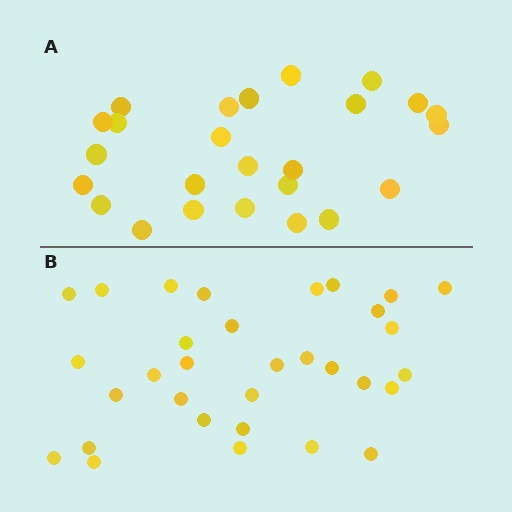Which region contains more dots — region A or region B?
Region B (the bottom region) has more dots.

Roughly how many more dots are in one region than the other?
Region B has roughly 8 or so more dots than region A.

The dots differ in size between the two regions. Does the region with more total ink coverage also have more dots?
No. Region A has more total ink coverage because its dots are larger, but region B actually contains more individual dots. Total area can be misleading — the number of items is what matters here.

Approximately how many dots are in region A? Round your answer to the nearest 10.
About 20 dots. (The exact count is 25, which rounds to 20.)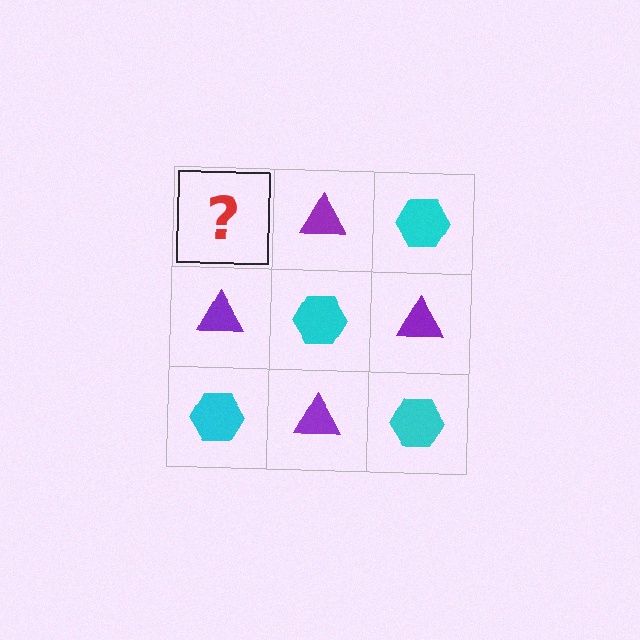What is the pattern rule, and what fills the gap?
The rule is that it alternates cyan hexagon and purple triangle in a checkerboard pattern. The gap should be filled with a cyan hexagon.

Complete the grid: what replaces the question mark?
The question mark should be replaced with a cyan hexagon.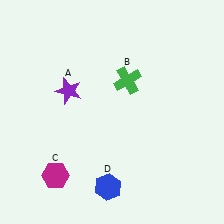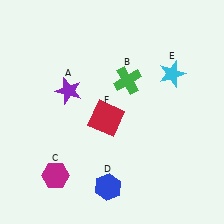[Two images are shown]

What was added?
A cyan star (E), a red square (F) were added in Image 2.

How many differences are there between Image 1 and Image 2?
There are 2 differences between the two images.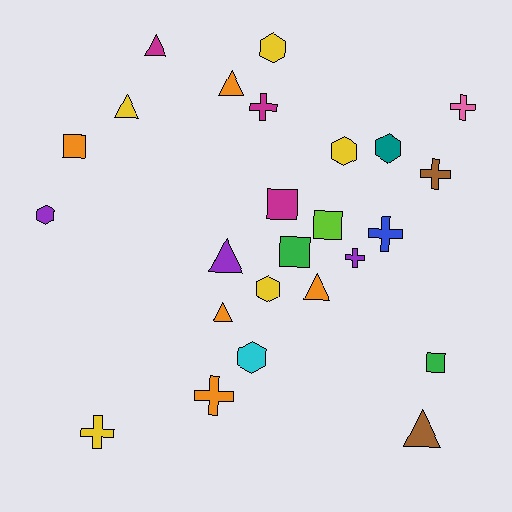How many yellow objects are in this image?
There are 5 yellow objects.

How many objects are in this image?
There are 25 objects.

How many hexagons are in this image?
There are 6 hexagons.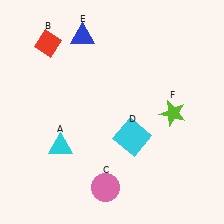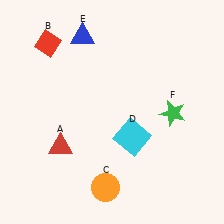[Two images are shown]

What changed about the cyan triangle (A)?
In Image 1, A is cyan. In Image 2, it changed to red.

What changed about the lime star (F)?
In Image 1, F is lime. In Image 2, it changed to green.